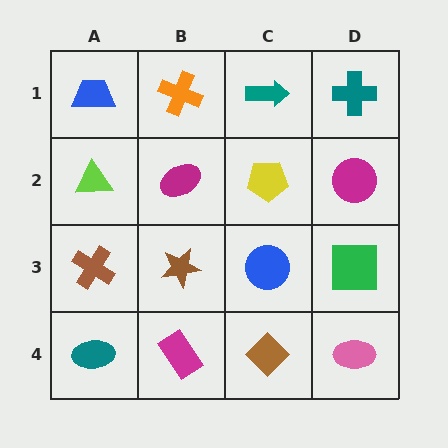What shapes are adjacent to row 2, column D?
A teal cross (row 1, column D), a green square (row 3, column D), a yellow pentagon (row 2, column C).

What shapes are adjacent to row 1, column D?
A magenta circle (row 2, column D), a teal arrow (row 1, column C).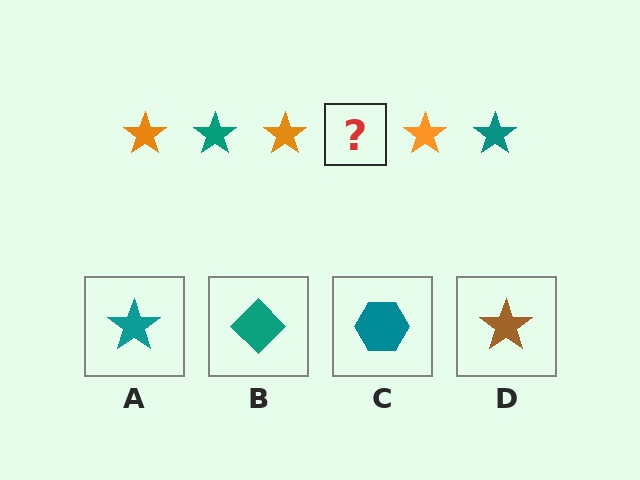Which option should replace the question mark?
Option A.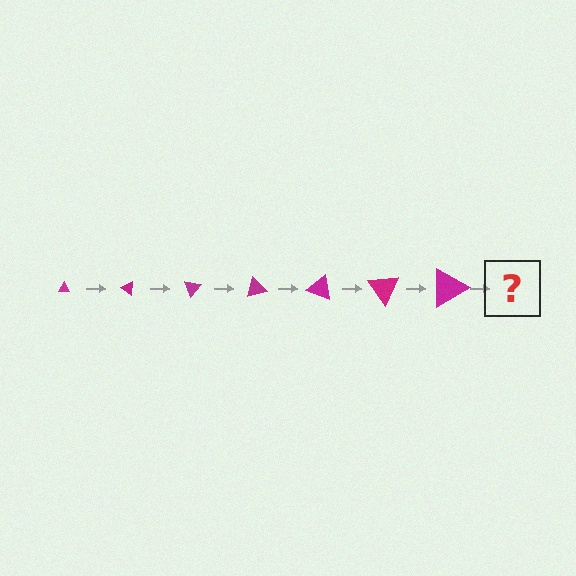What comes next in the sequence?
The next element should be a triangle, larger than the previous one and rotated 245 degrees from the start.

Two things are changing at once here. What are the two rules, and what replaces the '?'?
The two rules are that the triangle grows larger each step and it rotates 35 degrees each step. The '?' should be a triangle, larger than the previous one and rotated 245 degrees from the start.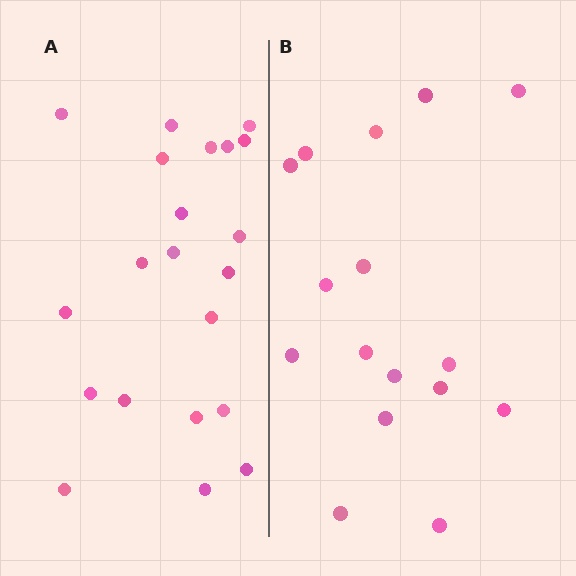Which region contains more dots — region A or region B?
Region A (the left region) has more dots.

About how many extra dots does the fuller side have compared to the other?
Region A has about 5 more dots than region B.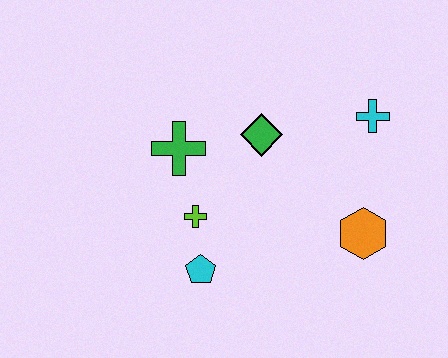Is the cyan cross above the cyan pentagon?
Yes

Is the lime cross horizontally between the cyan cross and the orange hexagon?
No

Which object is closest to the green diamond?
The green cross is closest to the green diamond.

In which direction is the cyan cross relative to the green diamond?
The cyan cross is to the right of the green diamond.